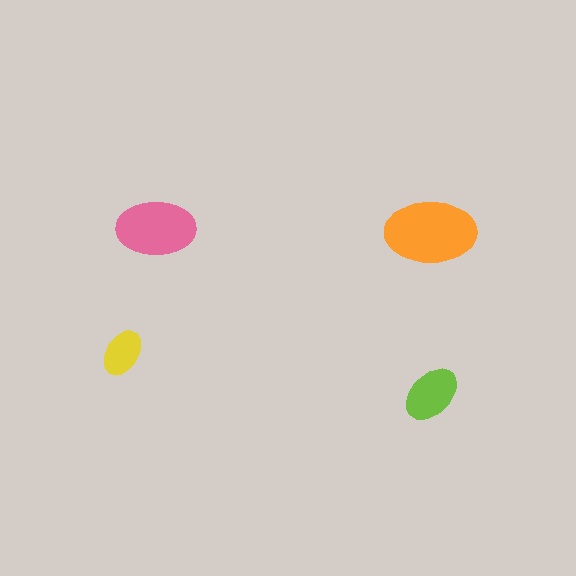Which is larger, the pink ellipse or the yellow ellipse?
The pink one.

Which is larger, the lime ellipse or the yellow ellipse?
The lime one.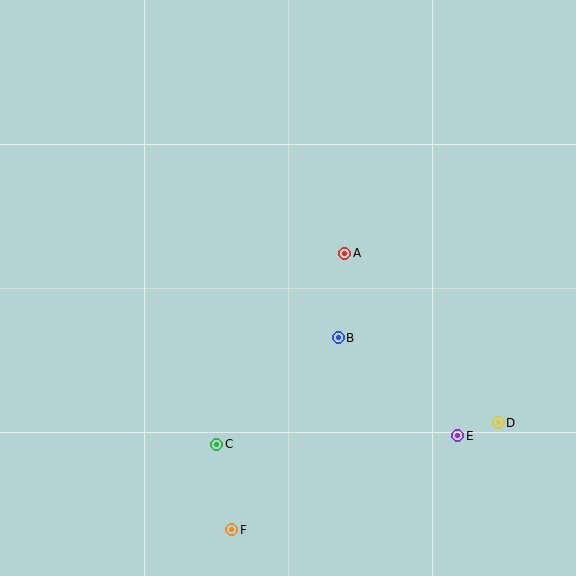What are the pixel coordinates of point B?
Point B is at (338, 338).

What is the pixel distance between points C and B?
The distance between C and B is 161 pixels.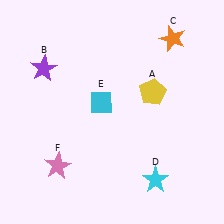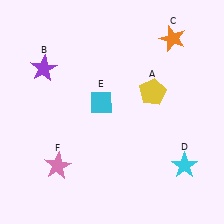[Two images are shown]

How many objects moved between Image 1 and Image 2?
1 object moved between the two images.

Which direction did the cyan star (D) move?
The cyan star (D) moved right.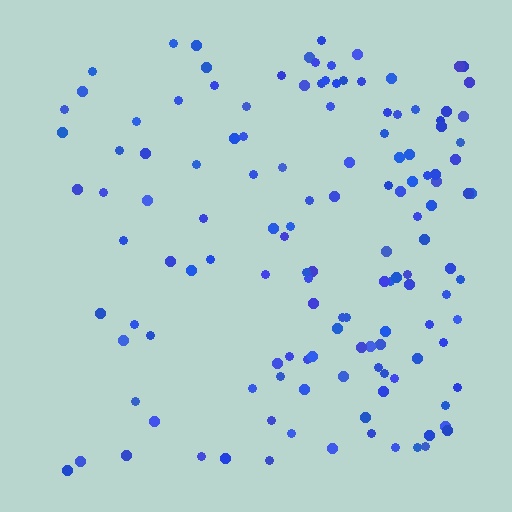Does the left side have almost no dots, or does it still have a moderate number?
Still a moderate number, just noticeably fewer than the right.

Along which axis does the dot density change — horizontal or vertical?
Horizontal.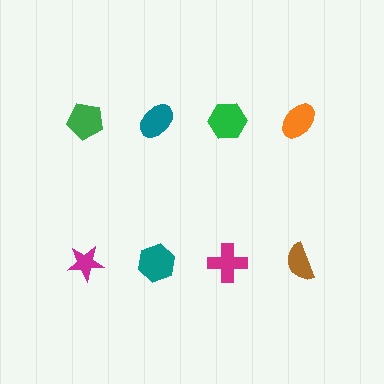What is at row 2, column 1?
A magenta star.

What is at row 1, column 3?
A green hexagon.